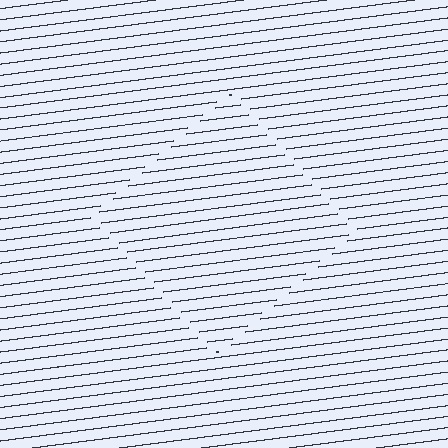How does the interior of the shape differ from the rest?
The interior of the shape contains the same grating, shifted by half a period — the contour is defined by the phase discontinuity where line-ends from the inner and outer gratings abut.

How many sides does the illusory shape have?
4 sides — the line-ends trace a square.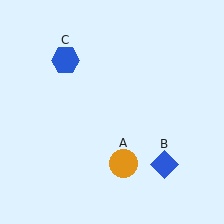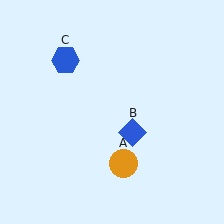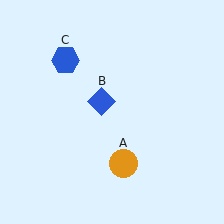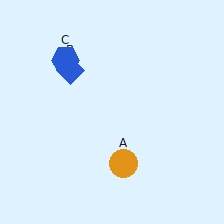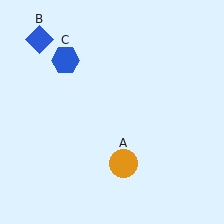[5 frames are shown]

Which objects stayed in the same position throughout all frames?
Orange circle (object A) and blue hexagon (object C) remained stationary.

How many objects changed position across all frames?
1 object changed position: blue diamond (object B).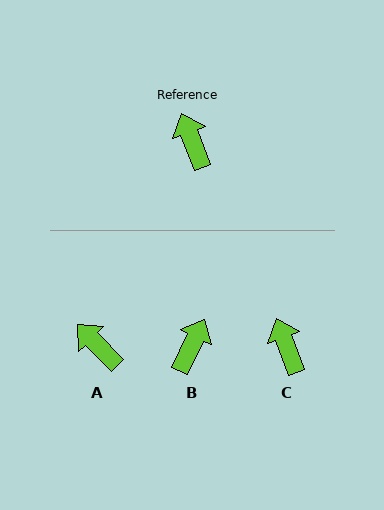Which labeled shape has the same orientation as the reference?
C.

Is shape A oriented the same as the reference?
No, it is off by about 24 degrees.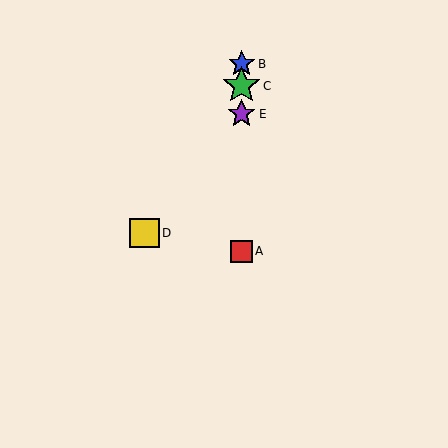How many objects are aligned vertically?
4 objects (A, B, C, E) are aligned vertically.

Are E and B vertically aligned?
Yes, both are at x≈242.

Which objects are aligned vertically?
Objects A, B, C, E are aligned vertically.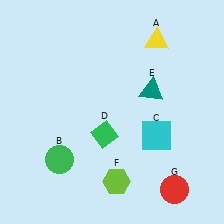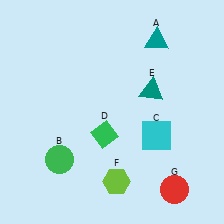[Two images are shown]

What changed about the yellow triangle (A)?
In Image 1, A is yellow. In Image 2, it changed to teal.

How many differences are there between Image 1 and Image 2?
There is 1 difference between the two images.